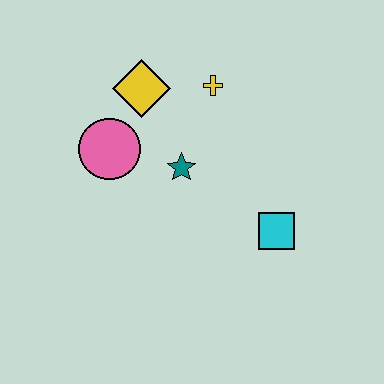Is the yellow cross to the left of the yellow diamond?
No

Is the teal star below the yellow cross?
Yes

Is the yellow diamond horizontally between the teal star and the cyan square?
No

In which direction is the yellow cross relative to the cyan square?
The yellow cross is above the cyan square.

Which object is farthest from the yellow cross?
The cyan square is farthest from the yellow cross.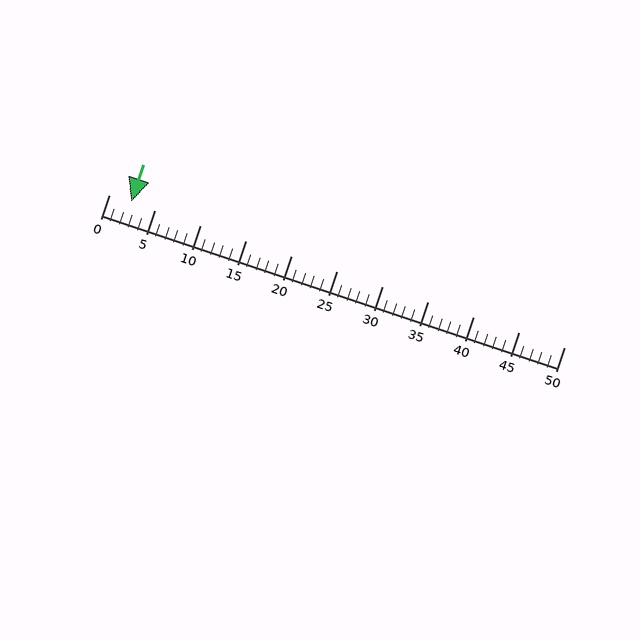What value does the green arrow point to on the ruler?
The green arrow points to approximately 2.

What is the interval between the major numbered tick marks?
The major tick marks are spaced 5 units apart.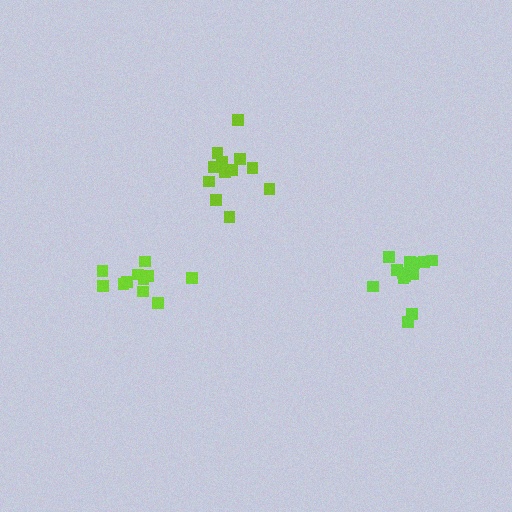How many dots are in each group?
Group 1: 13 dots, Group 2: 11 dots, Group 3: 12 dots (36 total).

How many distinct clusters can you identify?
There are 3 distinct clusters.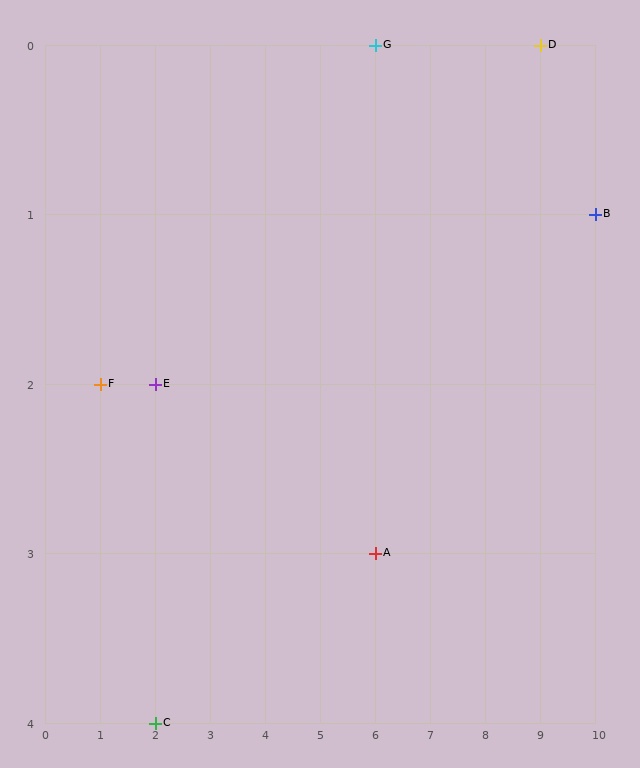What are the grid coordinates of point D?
Point D is at grid coordinates (9, 0).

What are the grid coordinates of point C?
Point C is at grid coordinates (2, 4).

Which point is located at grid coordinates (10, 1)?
Point B is at (10, 1).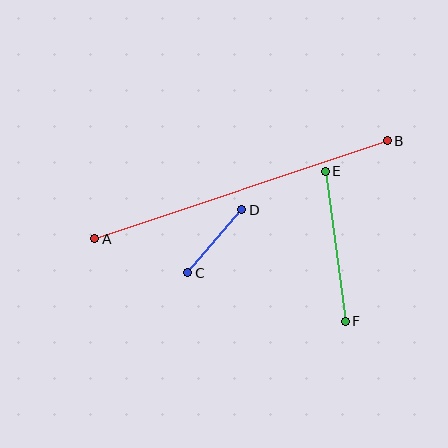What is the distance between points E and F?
The distance is approximately 151 pixels.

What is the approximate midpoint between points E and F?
The midpoint is at approximately (335, 246) pixels.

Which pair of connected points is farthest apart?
Points A and B are farthest apart.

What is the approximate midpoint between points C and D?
The midpoint is at approximately (215, 241) pixels.